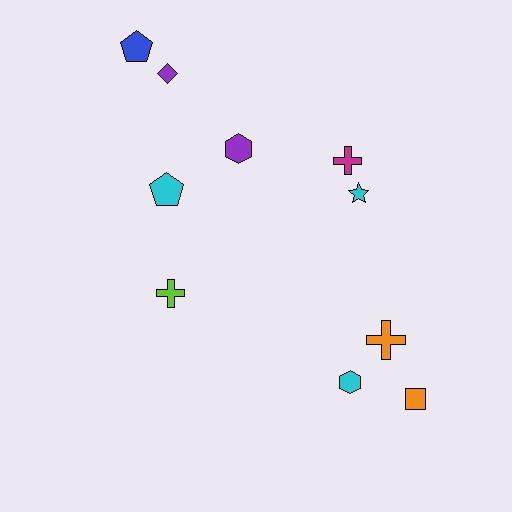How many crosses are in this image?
There are 3 crosses.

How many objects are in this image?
There are 10 objects.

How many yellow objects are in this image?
There are no yellow objects.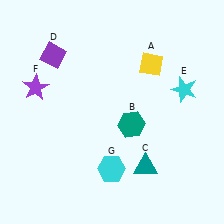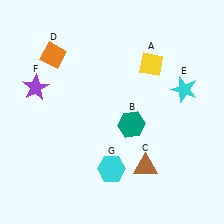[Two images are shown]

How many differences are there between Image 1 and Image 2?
There are 2 differences between the two images.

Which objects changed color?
C changed from teal to brown. D changed from purple to orange.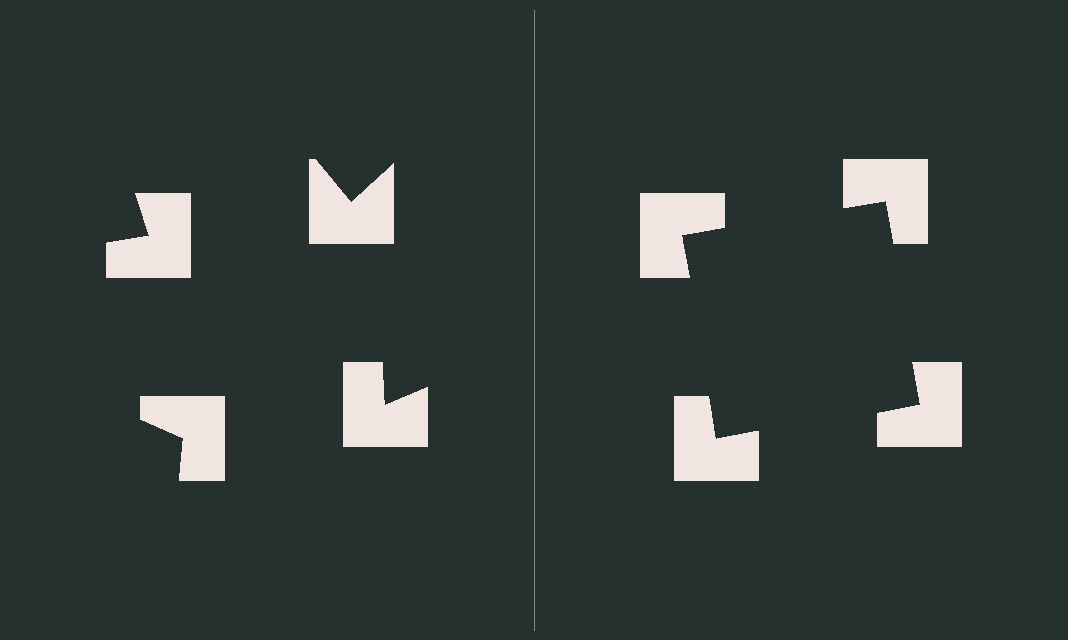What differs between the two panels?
The notched squares are positioned identically on both sides; only the wedge orientations differ. On the right they align to a square; on the left they are misaligned.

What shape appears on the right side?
An illusory square.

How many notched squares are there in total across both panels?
8 — 4 on each side.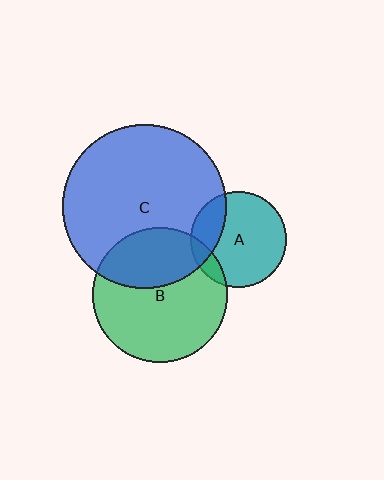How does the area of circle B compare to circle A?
Approximately 2.0 times.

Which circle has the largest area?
Circle C (blue).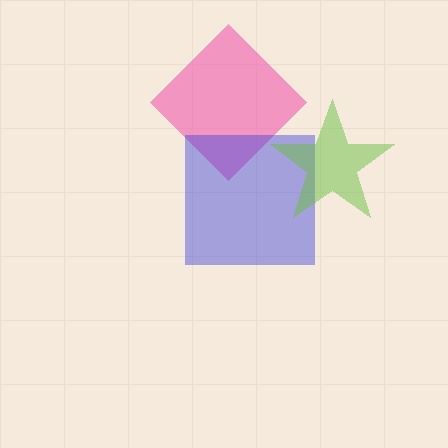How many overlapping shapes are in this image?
There are 3 overlapping shapes in the image.